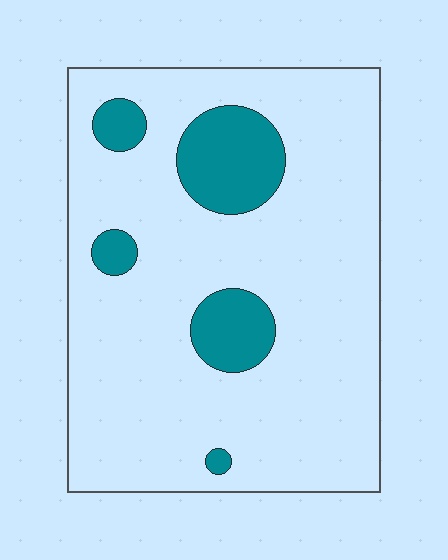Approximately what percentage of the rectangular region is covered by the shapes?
Approximately 15%.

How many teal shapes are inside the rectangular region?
5.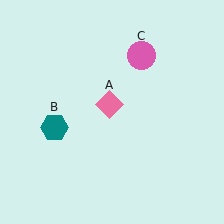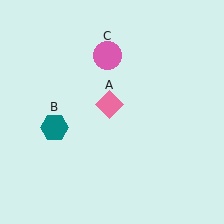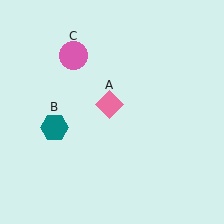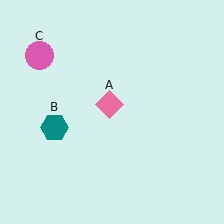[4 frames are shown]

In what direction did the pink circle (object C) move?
The pink circle (object C) moved left.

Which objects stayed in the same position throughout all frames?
Pink diamond (object A) and teal hexagon (object B) remained stationary.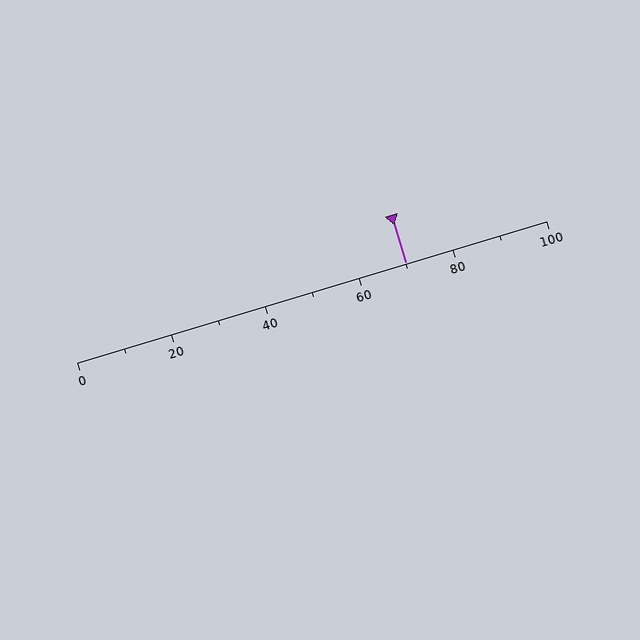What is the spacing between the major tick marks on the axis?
The major ticks are spaced 20 apart.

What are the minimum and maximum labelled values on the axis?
The axis runs from 0 to 100.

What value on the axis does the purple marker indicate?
The marker indicates approximately 70.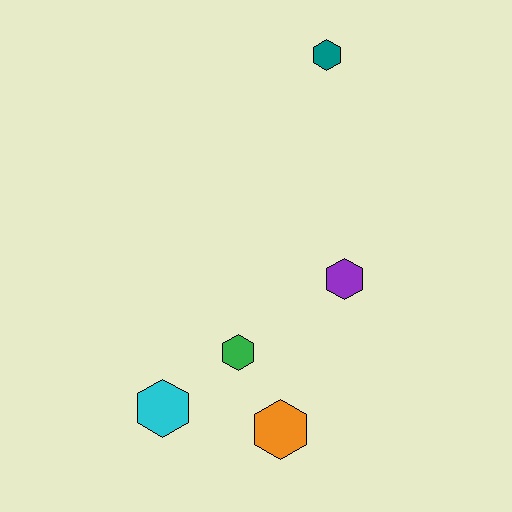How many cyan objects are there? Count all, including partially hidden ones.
There is 1 cyan object.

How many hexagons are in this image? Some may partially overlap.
There are 5 hexagons.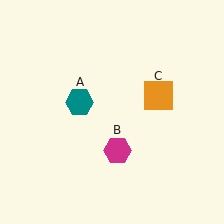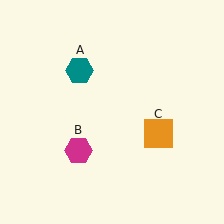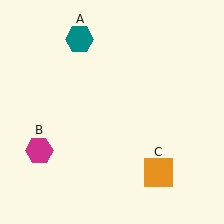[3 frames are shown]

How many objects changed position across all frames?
3 objects changed position: teal hexagon (object A), magenta hexagon (object B), orange square (object C).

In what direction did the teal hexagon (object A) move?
The teal hexagon (object A) moved up.